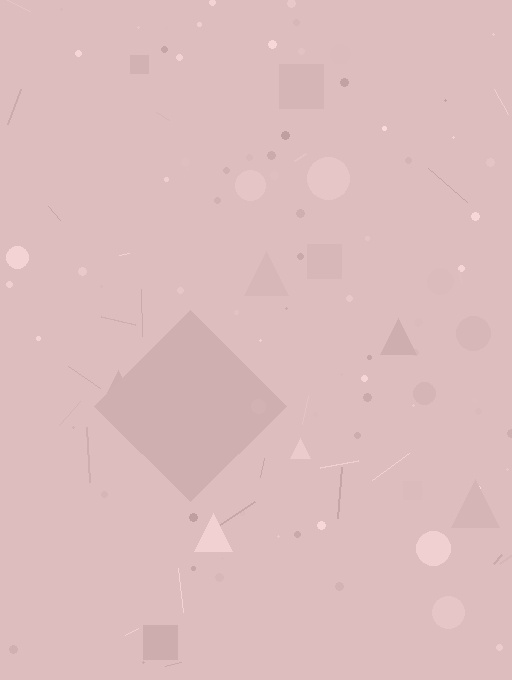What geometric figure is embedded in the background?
A diamond is embedded in the background.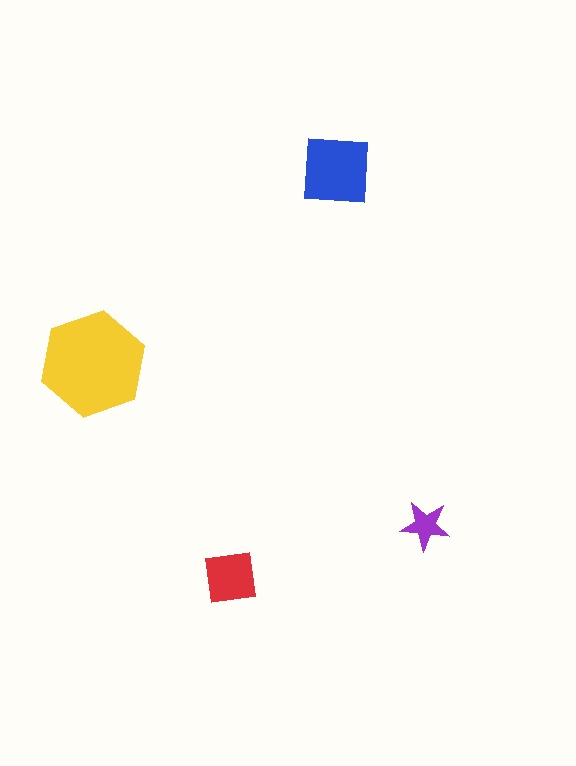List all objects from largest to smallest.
The yellow hexagon, the blue square, the red square, the purple star.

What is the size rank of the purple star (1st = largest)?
4th.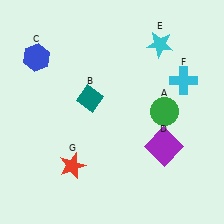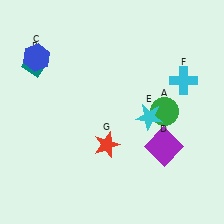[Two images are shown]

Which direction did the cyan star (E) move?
The cyan star (E) moved down.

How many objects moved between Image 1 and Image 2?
3 objects moved between the two images.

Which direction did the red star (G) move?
The red star (G) moved right.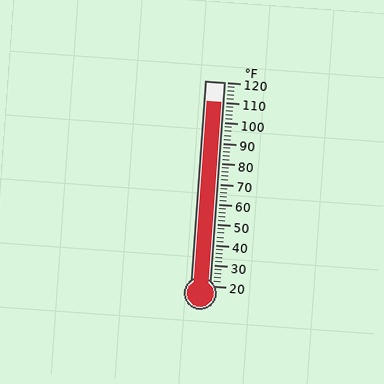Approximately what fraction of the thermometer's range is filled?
The thermometer is filled to approximately 90% of its range.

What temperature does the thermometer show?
The thermometer shows approximately 110°F.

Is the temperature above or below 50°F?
The temperature is above 50°F.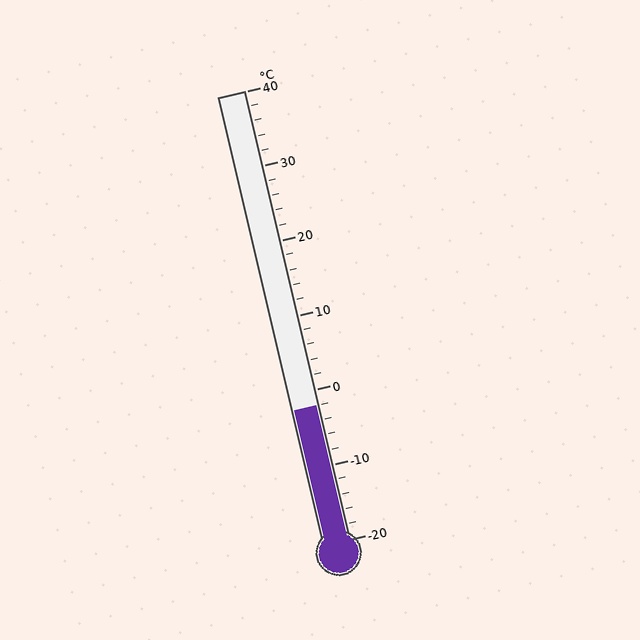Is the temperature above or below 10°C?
The temperature is below 10°C.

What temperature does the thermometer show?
The thermometer shows approximately -2°C.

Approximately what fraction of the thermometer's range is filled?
The thermometer is filled to approximately 30% of its range.